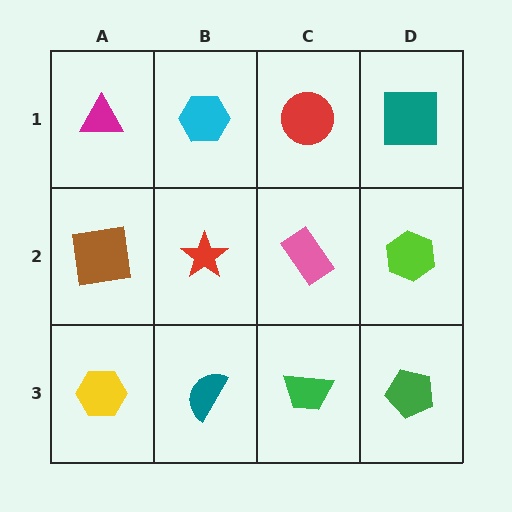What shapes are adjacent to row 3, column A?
A brown square (row 2, column A), a teal semicircle (row 3, column B).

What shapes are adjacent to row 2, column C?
A red circle (row 1, column C), a green trapezoid (row 3, column C), a red star (row 2, column B), a lime hexagon (row 2, column D).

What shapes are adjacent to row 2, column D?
A teal square (row 1, column D), a green pentagon (row 3, column D), a pink rectangle (row 2, column C).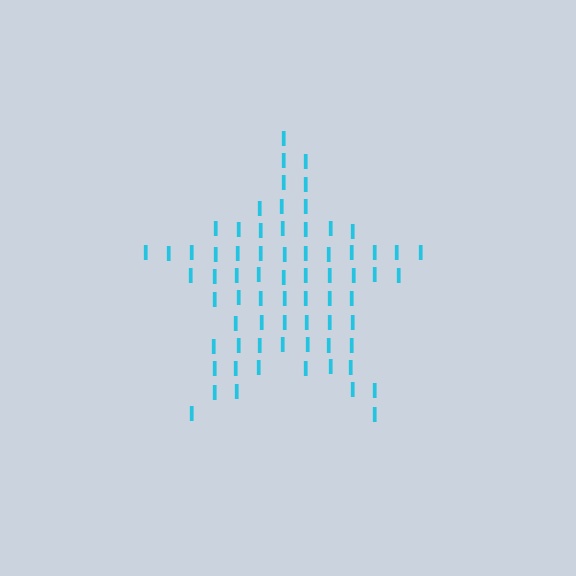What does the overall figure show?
The overall figure shows a star.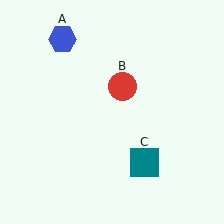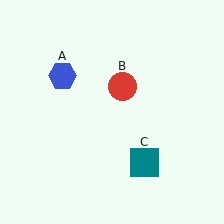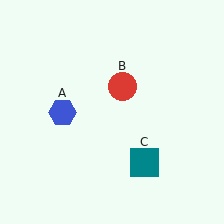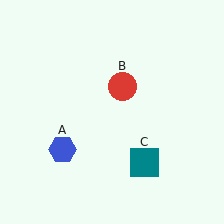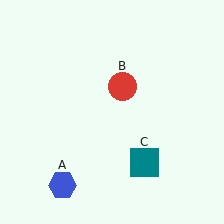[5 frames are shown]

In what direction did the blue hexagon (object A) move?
The blue hexagon (object A) moved down.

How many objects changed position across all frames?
1 object changed position: blue hexagon (object A).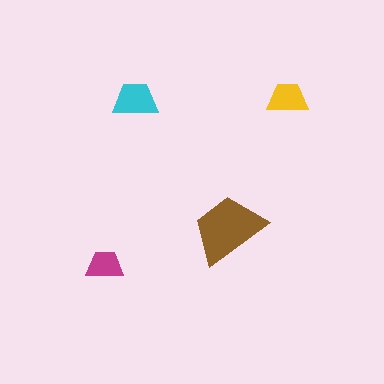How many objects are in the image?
There are 4 objects in the image.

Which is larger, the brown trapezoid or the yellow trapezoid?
The brown one.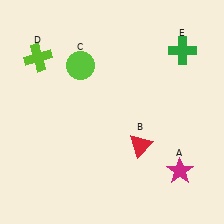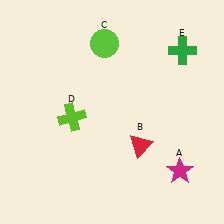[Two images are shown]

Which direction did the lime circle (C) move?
The lime circle (C) moved right.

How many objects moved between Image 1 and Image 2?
2 objects moved between the two images.